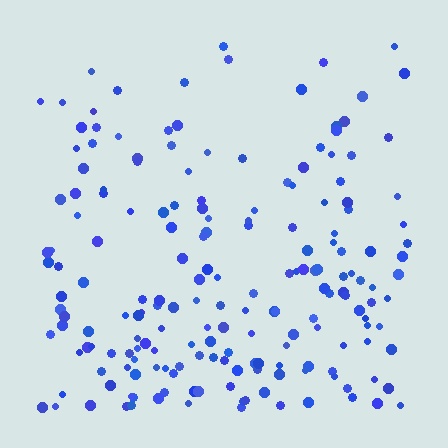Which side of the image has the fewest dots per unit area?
The top.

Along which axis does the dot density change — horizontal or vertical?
Vertical.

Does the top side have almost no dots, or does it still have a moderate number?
Still a moderate number, just noticeably fewer than the bottom.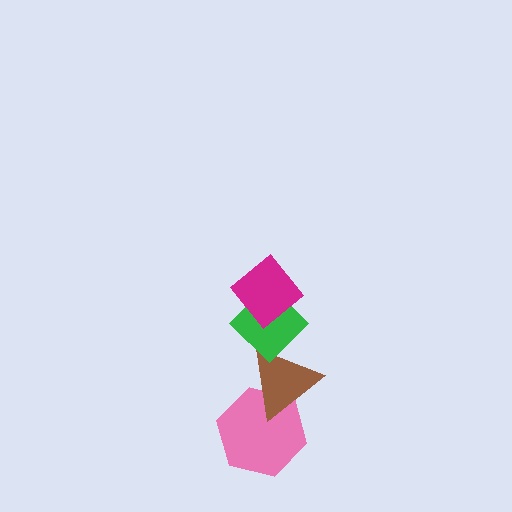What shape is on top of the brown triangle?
The green diamond is on top of the brown triangle.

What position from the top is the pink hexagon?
The pink hexagon is 4th from the top.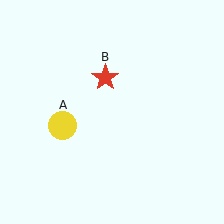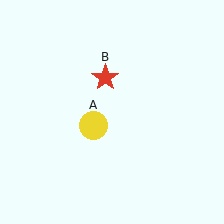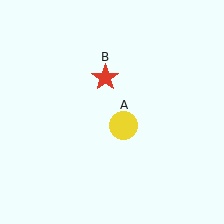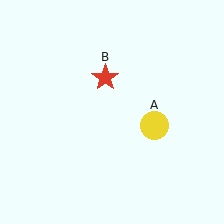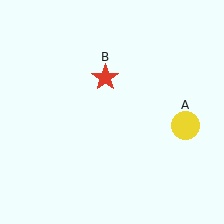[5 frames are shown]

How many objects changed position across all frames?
1 object changed position: yellow circle (object A).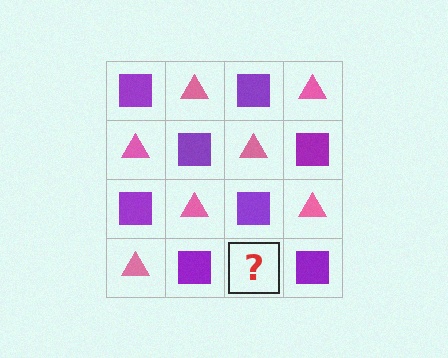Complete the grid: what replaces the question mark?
The question mark should be replaced with a pink triangle.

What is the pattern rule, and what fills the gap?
The rule is that it alternates purple square and pink triangle in a checkerboard pattern. The gap should be filled with a pink triangle.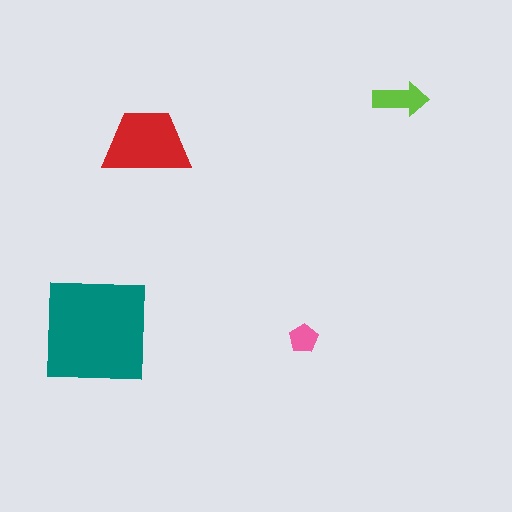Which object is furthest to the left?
The teal square is leftmost.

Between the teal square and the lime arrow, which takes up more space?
The teal square.